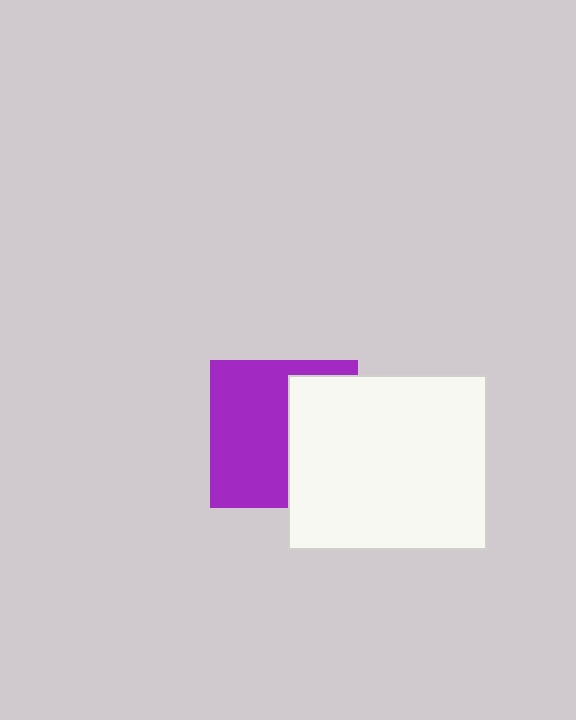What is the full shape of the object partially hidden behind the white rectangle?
The partially hidden object is a purple square.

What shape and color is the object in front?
The object in front is a white rectangle.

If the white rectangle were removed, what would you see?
You would see the complete purple square.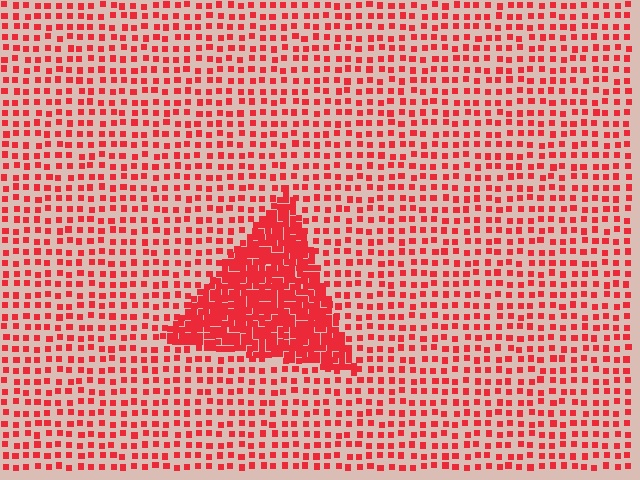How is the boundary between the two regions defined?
The boundary is defined by a change in element density (approximately 3.0x ratio). All elements are the same color, size, and shape.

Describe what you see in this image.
The image contains small red elements arranged at two different densities. A triangle-shaped region is visible where the elements are more densely packed than the surrounding area.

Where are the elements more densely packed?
The elements are more densely packed inside the triangle boundary.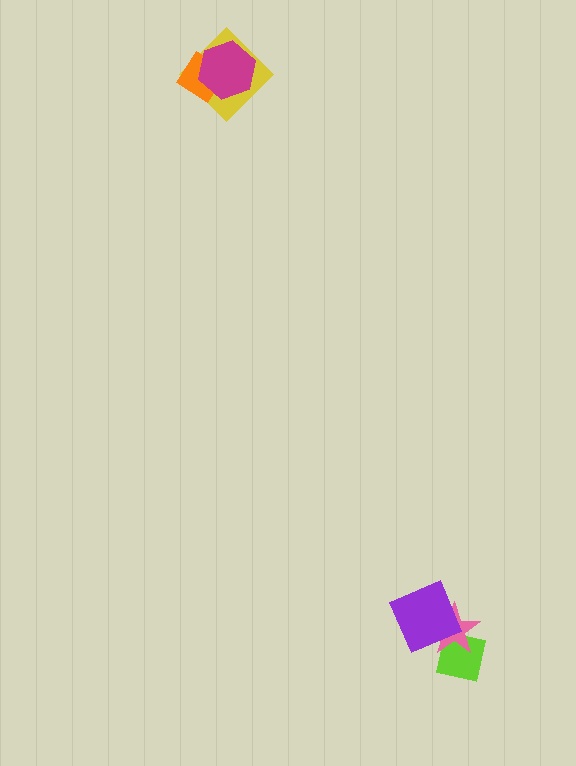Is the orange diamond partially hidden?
Yes, it is partially covered by another shape.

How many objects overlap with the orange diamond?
2 objects overlap with the orange diamond.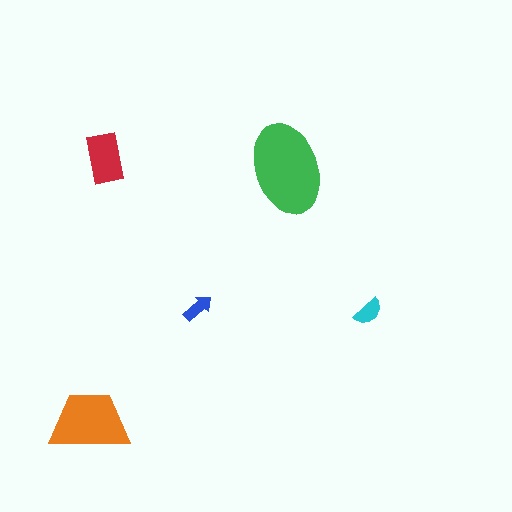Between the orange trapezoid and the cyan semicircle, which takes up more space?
The orange trapezoid.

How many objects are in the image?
There are 5 objects in the image.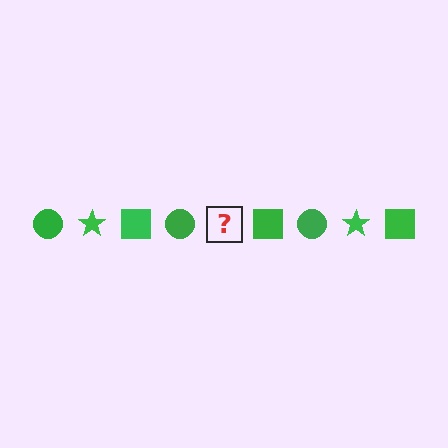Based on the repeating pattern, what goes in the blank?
The blank should be a green star.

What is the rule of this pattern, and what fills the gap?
The rule is that the pattern cycles through circle, star, square shapes in green. The gap should be filled with a green star.